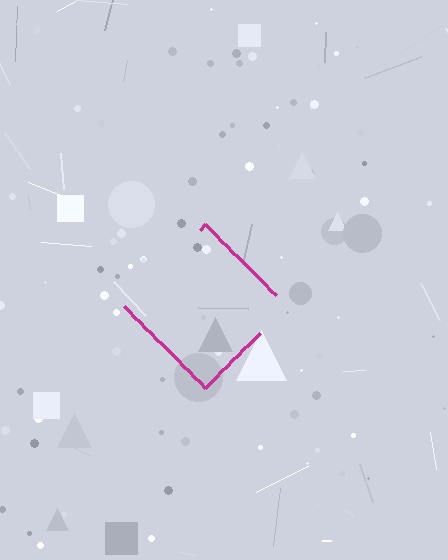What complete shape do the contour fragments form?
The contour fragments form a diamond.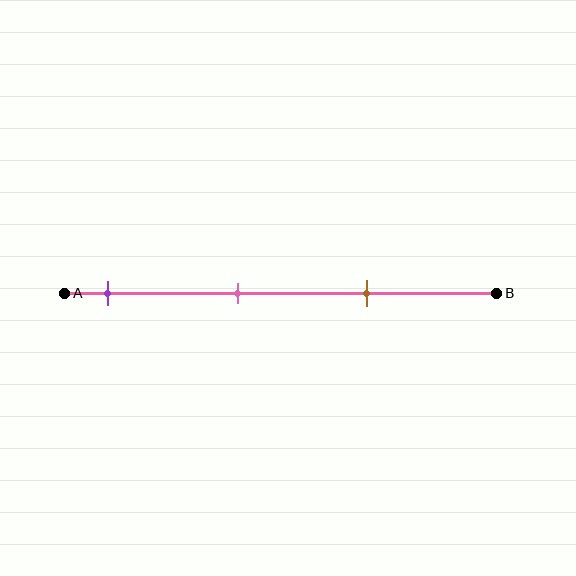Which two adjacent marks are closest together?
The pink and brown marks are the closest adjacent pair.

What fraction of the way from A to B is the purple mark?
The purple mark is approximately 10% (0.1) of the way from A to B.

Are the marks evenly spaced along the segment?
Yes, the marks are approximately evenly spaced.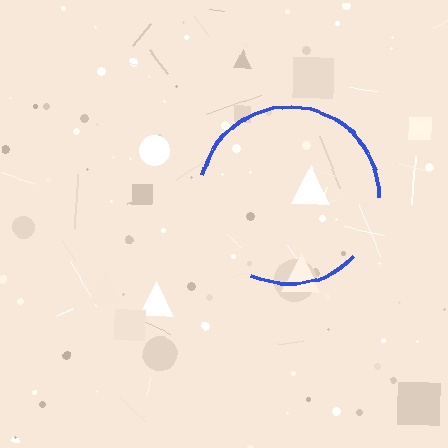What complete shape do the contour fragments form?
The contour fragments form a circle.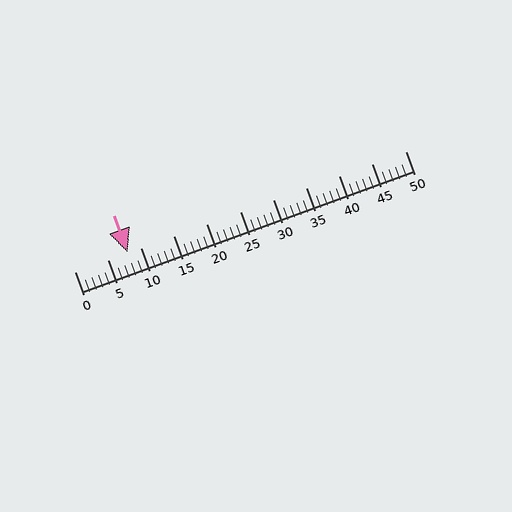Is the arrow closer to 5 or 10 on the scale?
The arrow is closer to 10.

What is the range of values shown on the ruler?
The ruler shows values from 0 to 50.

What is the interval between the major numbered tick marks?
The major tick marks are spaced 5 units apart.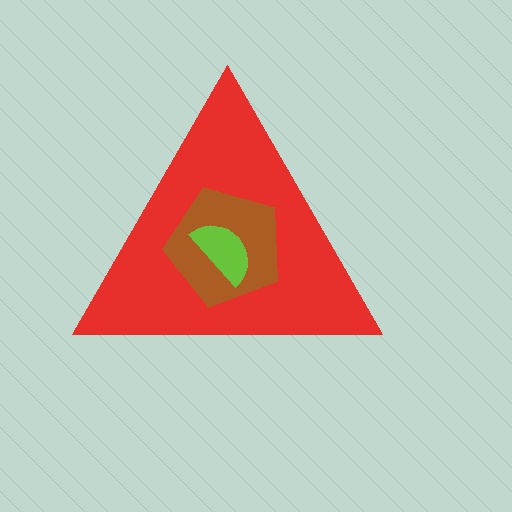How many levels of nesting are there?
3.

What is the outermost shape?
The red triangle.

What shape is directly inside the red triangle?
The brown pentagon.